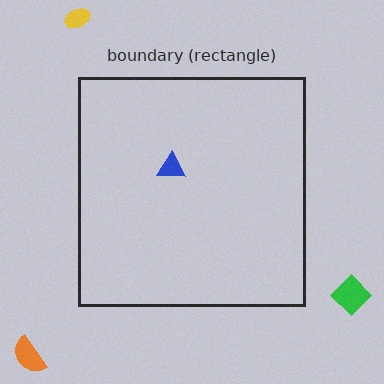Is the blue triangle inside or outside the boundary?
Inside.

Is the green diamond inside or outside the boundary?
Outside.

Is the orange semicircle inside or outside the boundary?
Outside.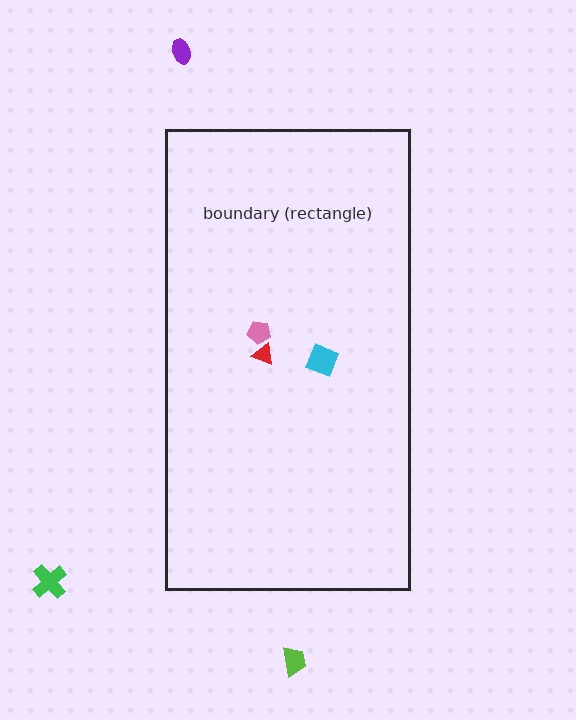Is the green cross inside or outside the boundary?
Outside.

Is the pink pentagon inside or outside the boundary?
Inside.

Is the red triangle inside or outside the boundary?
Inside.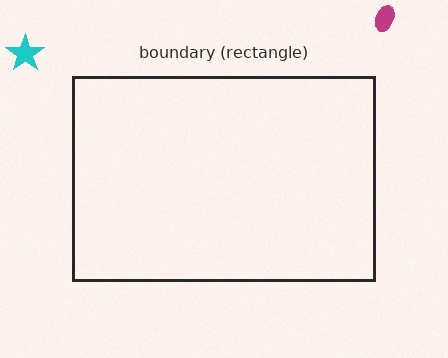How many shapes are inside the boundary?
0 inside, 2 outside.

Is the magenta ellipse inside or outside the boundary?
Outside.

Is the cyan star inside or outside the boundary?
Outside.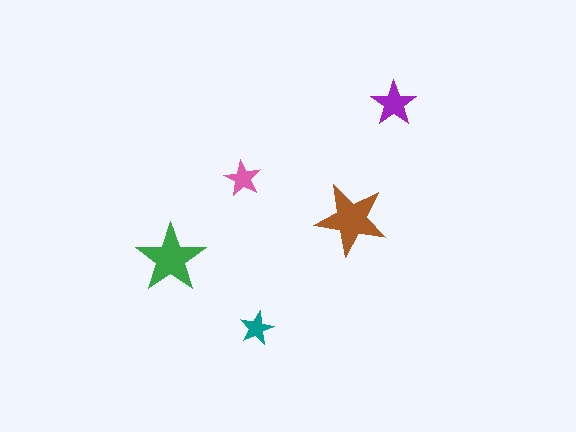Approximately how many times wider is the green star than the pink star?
About 2 times wider.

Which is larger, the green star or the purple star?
The green one.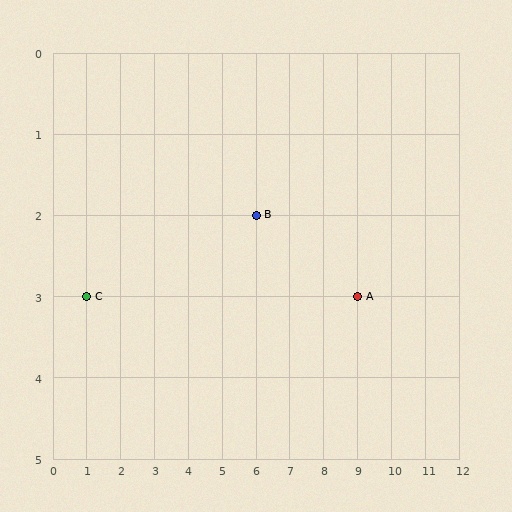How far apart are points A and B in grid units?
Points A and B are 3 columns and 1 row apart (about 3.2 grid units diagonally).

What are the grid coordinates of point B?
Point B is at grid coordinates (6, 2).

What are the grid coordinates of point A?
Point A is at grid coordinates (9, 3).